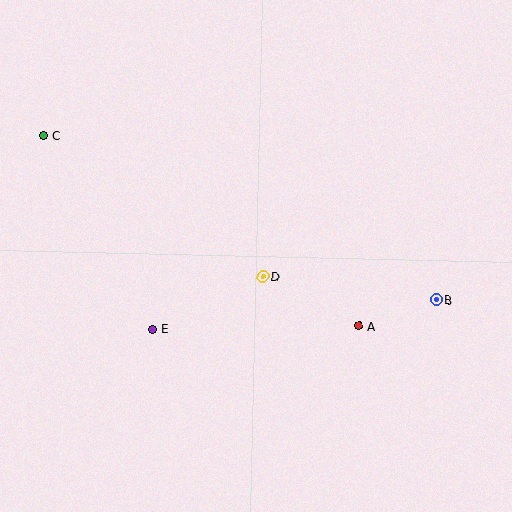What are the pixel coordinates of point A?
Point A is at (359, 326).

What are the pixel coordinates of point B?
Point B is at (436, 300).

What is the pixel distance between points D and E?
The distance between D and E is 121 pixels.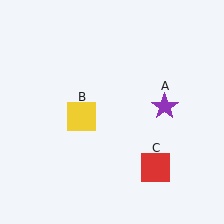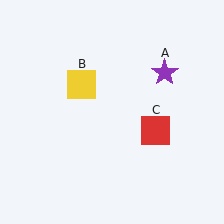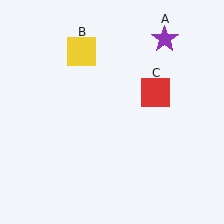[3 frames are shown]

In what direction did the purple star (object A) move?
The purple star (object A) moved up.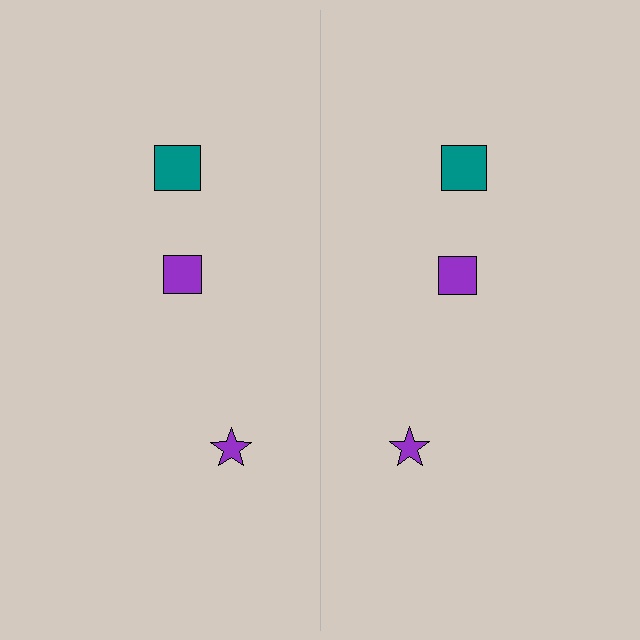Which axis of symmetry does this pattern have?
The pattern has a vertical axis of symmetry running through the center of the image.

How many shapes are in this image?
There are 6 shapes in this image.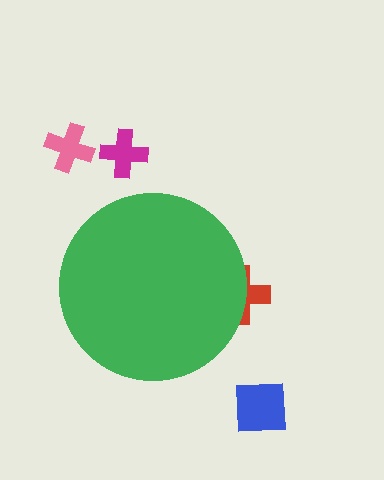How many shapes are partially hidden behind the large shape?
1 shape is partially hidden.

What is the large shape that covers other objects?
A green circle.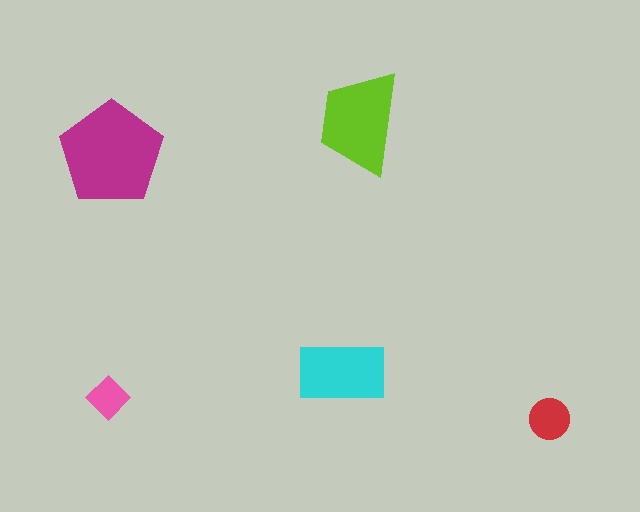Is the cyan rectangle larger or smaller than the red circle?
Larger.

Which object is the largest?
The magenta pentagon.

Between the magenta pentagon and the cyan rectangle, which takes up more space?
The magenta pentagon.